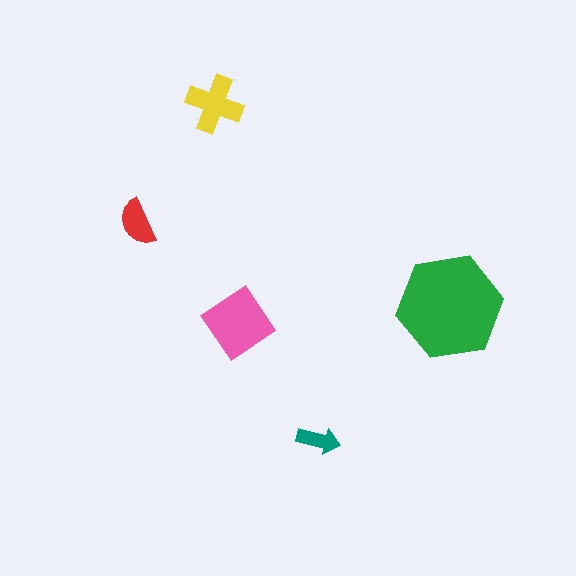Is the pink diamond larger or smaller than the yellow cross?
Larger.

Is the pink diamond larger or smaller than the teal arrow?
Larger.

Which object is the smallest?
The teal arrow.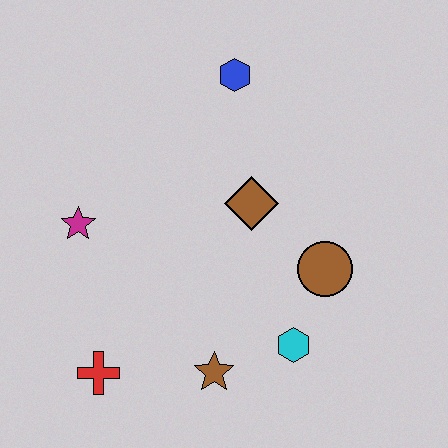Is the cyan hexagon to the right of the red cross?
Yes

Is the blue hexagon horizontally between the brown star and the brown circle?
Yes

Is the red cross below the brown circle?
Yes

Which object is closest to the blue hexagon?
The brown diamond is closest to the blue hexagon.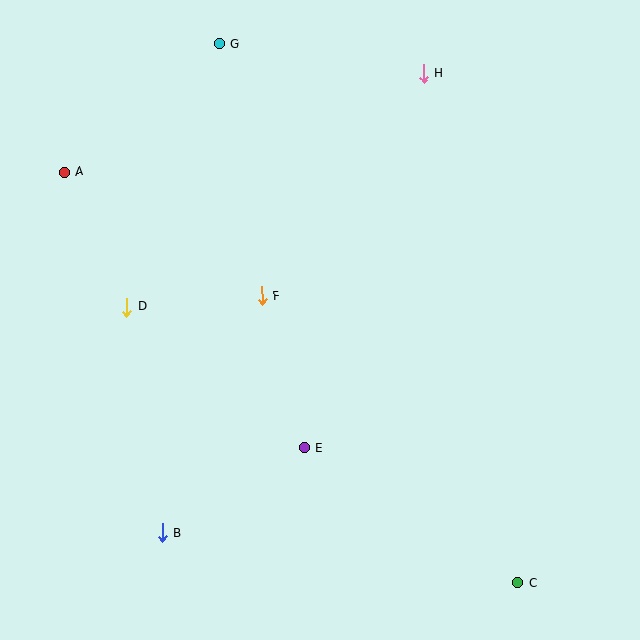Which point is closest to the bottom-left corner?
Point B is closest to the bottom-left corner.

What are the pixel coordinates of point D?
Point D is at (127, 307).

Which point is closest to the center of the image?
Point F at (262, 296) is closest to the center.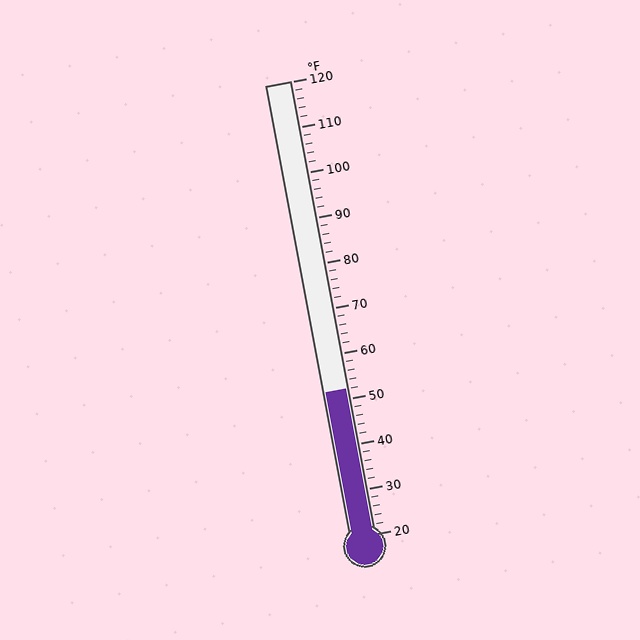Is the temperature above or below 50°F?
The temperature is above 50°F.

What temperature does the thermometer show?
The thermometer shows approximately 52°F.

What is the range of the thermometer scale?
The thermometer scale ranges from 20°F to 120°F.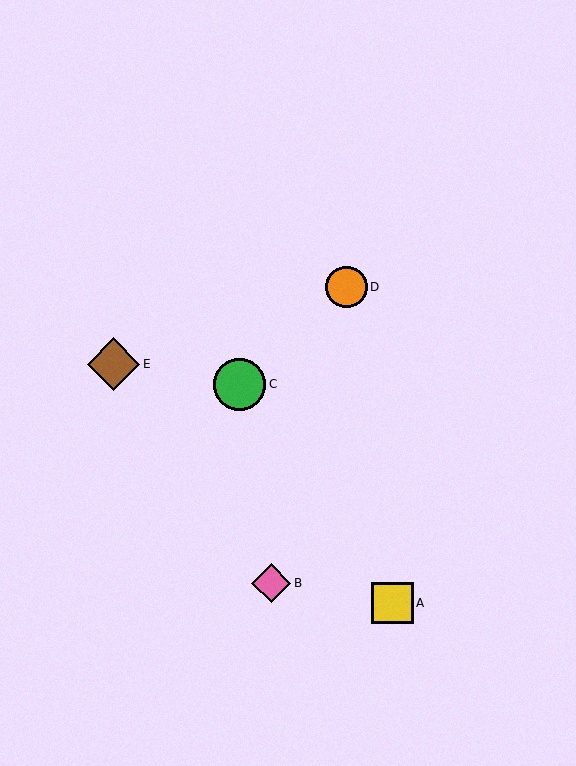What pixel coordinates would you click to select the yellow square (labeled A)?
Click at (392, 603) to select the yellow square A.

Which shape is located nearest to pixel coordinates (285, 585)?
The pink diamond (labeled B) at (271, 583) is nearest to that location.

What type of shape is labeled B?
Shape B is a pink diamond.